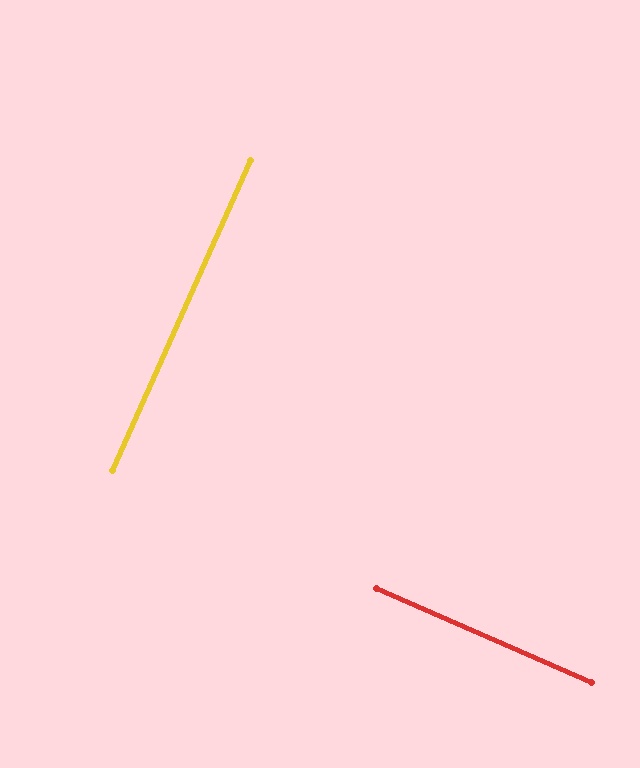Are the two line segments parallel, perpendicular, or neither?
Perpendicular — they meet at approximately 90°.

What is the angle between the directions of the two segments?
Approximately 90 degrees.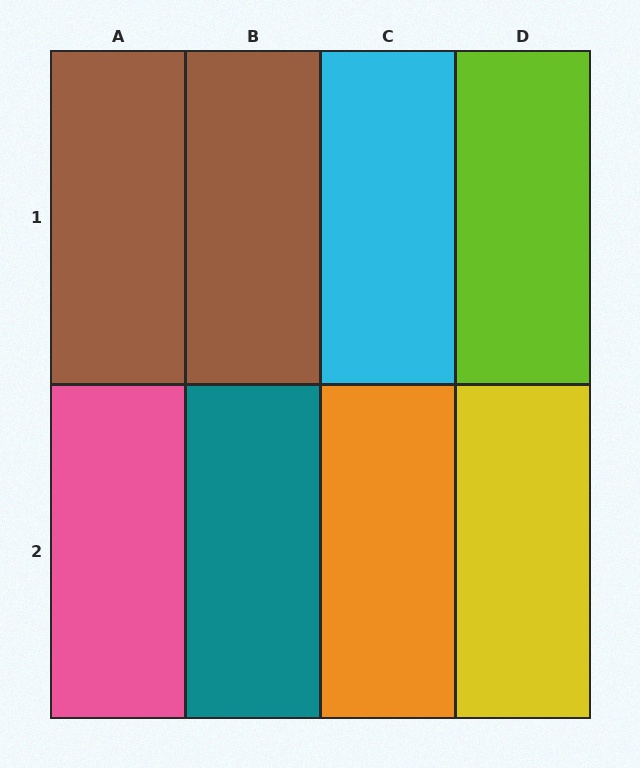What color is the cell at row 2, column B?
Teal.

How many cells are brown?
2 cells are brown.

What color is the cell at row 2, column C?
Orange.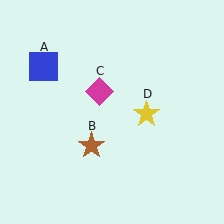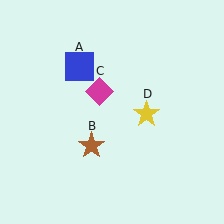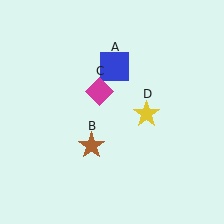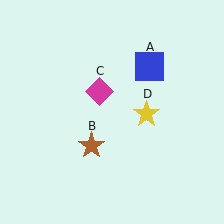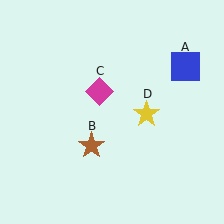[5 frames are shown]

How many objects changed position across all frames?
1 object changed position: blue square (object A).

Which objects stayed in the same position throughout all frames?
Brown star (object B) and magenta diamond (object C) and yellow star (object D) remained stationary.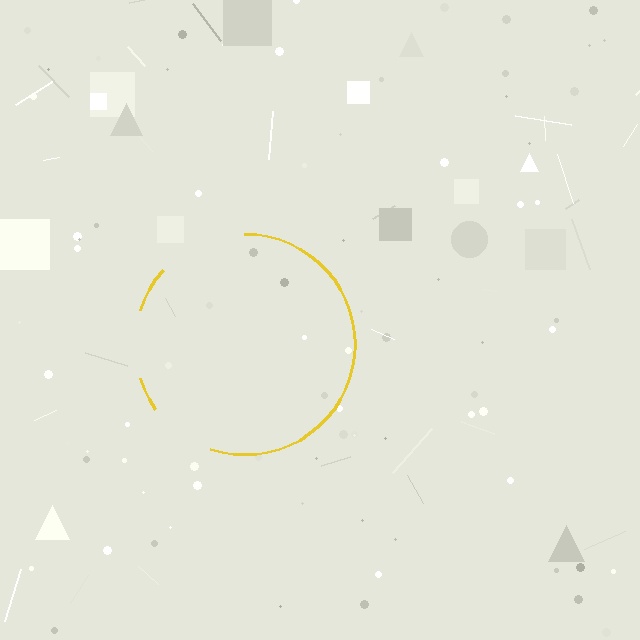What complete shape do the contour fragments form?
The contour fragments form a circle.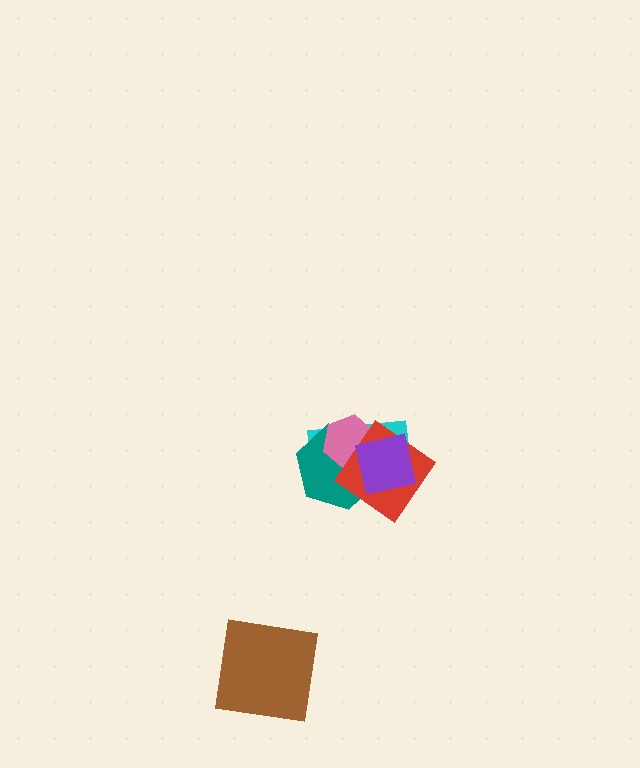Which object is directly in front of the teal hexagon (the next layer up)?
The pink hexagon is directly in front of the teal hexagon.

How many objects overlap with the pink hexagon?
4 objects overlap with the pink hexagon.